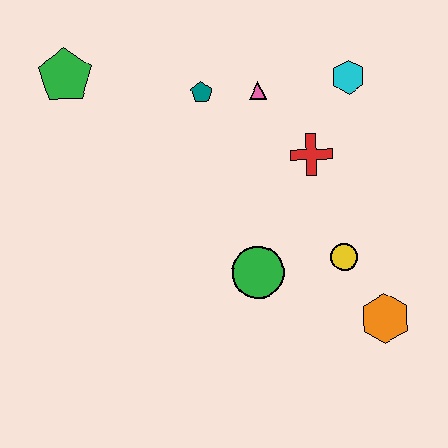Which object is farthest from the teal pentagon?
The orange hexagon is farthest from the teal pentagon.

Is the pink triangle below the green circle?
No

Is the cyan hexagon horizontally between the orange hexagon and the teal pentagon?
Yes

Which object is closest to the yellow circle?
The orange hexagon is closest to the yellow circle.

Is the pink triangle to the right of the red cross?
No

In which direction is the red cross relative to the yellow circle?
The red cross is above the yellow circle.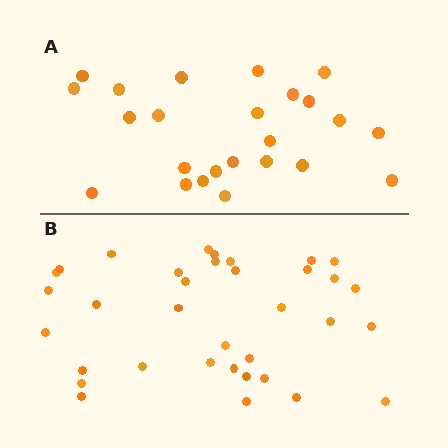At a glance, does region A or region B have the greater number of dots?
Region B (the bottom region) has more dots.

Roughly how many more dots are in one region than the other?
Region B has roughly 12 or so more dots than region A.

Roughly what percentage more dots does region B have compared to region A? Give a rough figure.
About 45% more.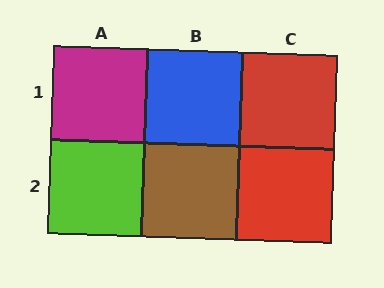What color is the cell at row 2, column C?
Red.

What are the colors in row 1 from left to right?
Magenta, blue, red.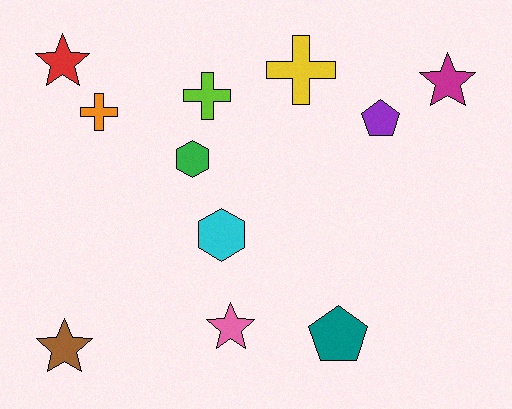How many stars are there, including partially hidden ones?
There are 4 stars.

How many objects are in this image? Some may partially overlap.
There are 11 objects.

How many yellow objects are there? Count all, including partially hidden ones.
There is 1 yellow object.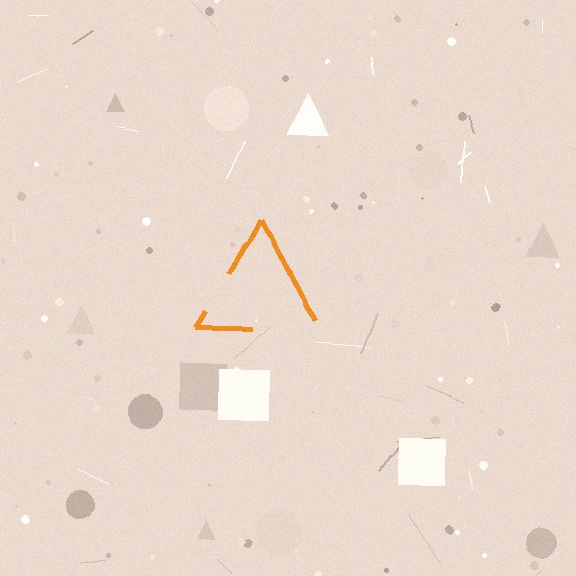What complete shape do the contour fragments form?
The contour fragments form a triangle.